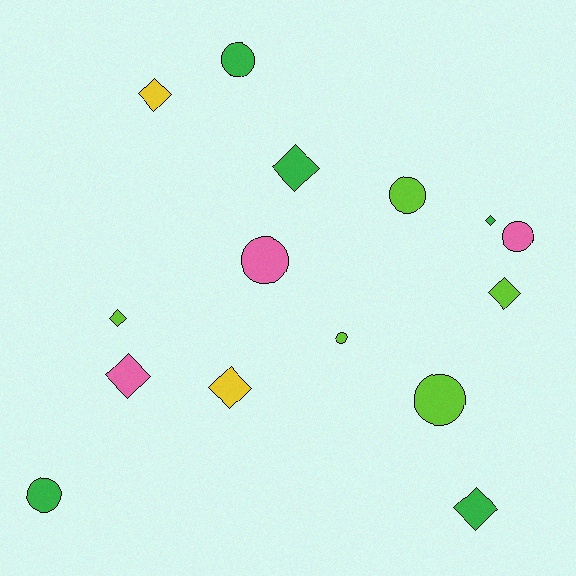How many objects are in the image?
There are 15 objects.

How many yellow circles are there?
There are no yellow circles.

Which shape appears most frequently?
Diamond, with 8 objects.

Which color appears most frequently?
Lime, with 5 objects.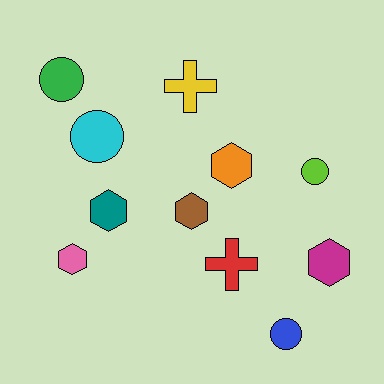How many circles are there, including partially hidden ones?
There are 4 circles.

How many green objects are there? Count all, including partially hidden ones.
There is 1 green object.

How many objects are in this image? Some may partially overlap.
There are 11 objects.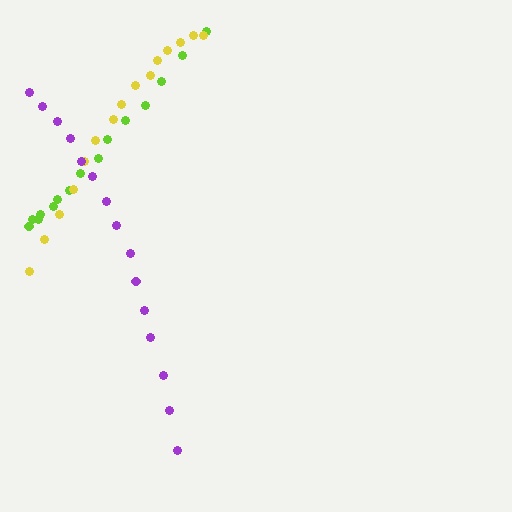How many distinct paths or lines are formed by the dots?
There are 3 distinct paths.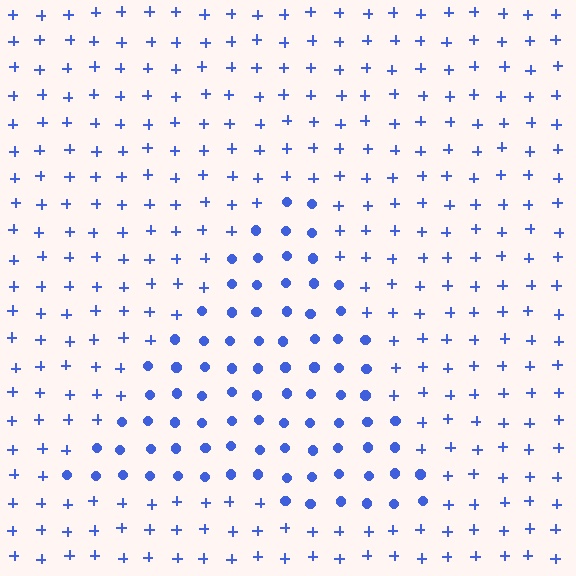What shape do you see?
I see a triangle.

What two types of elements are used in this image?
The image uses circles inside the triangle region and plus signs outside it.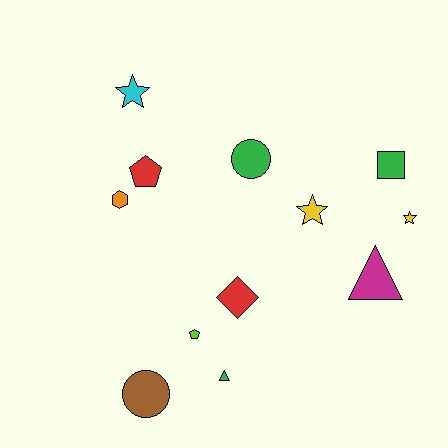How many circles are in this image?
There are 2 circles.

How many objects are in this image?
There are 12 objects.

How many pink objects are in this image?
There are no pink objects.